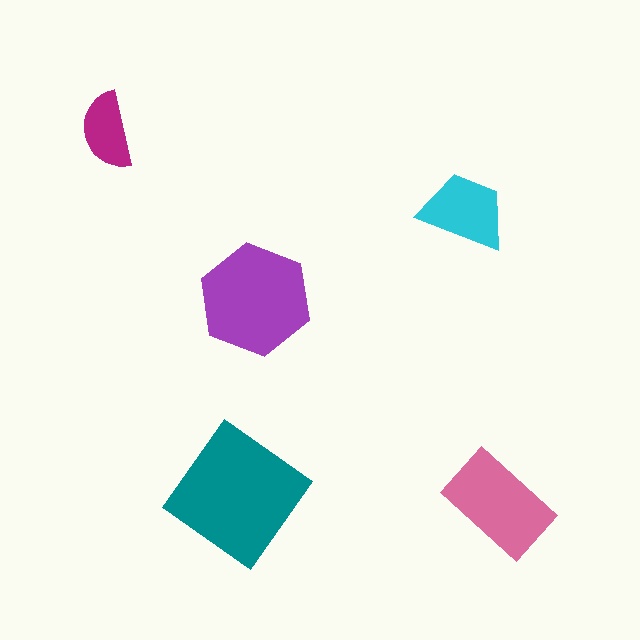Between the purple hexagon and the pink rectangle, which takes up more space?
The purple hexagon.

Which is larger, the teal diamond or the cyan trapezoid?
The teal diamond.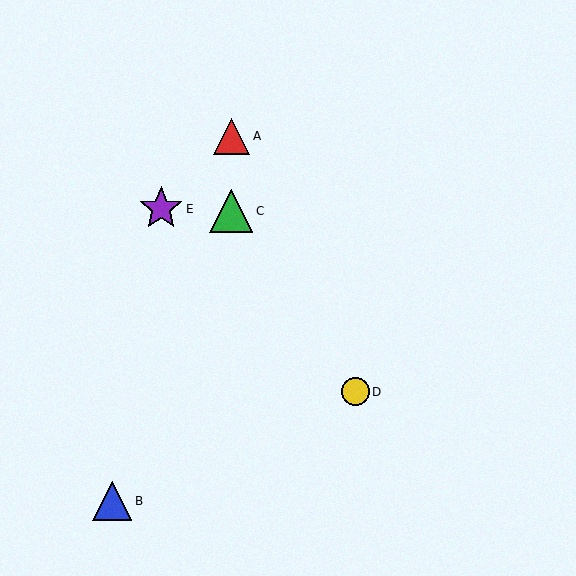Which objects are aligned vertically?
Objects A, C are aligned vertically.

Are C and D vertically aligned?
No, C is at x≈231 and D is at x≈355.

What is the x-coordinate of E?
Object E is at x≈161.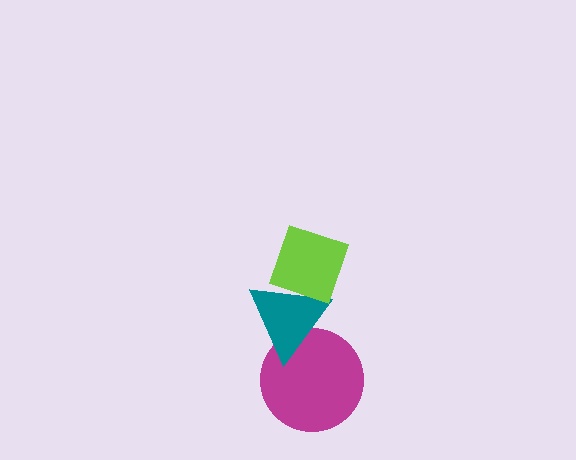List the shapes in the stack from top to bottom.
From top to bottom: the lime diamond, the teal triangle, the magenta circle.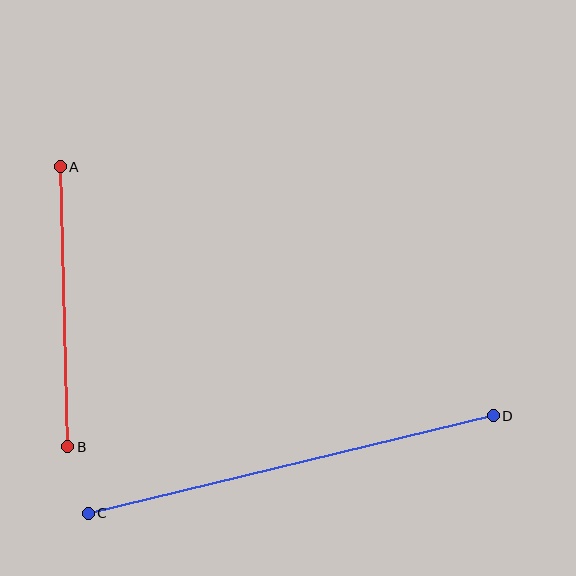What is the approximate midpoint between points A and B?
The midpoint is at approximately (64, 307) pixels.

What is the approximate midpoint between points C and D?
The midpoint is at approximately (291, 464) pixels.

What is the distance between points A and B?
The distance is approximately 280 pixels.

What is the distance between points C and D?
The distance is approximately 416 pixels.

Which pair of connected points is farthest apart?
Points C and D are farthest apart.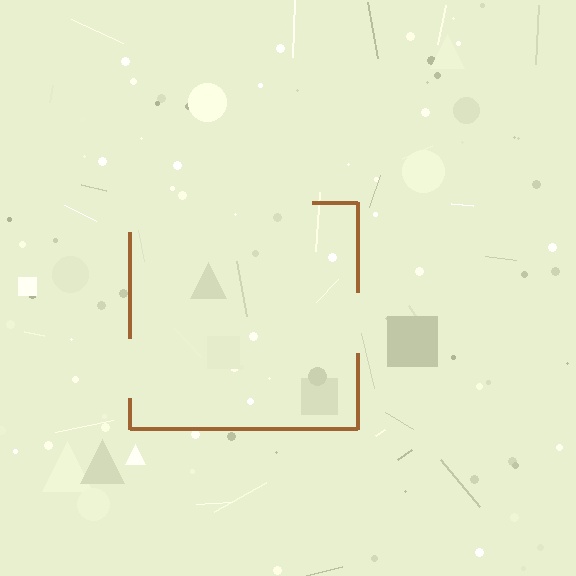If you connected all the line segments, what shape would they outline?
They would outline a square.